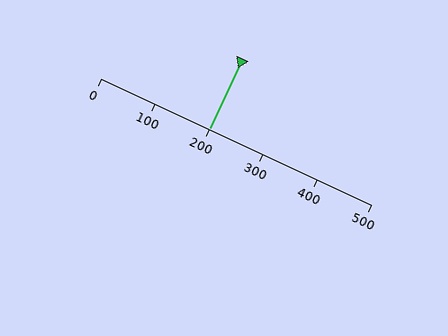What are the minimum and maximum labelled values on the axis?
The axis runs from 0 to 500.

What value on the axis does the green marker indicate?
The marker indicates approximately 200.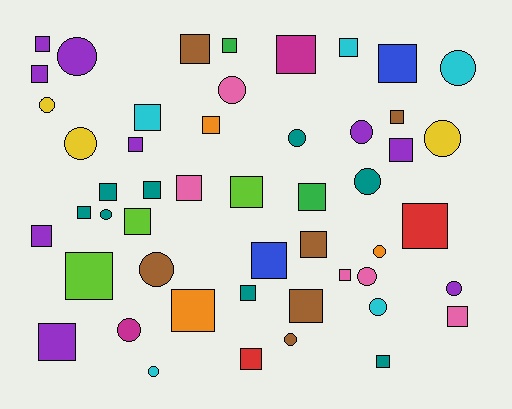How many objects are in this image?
There are 50 objects.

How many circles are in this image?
There are 18 circles.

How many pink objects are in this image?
There are 5 pink objects.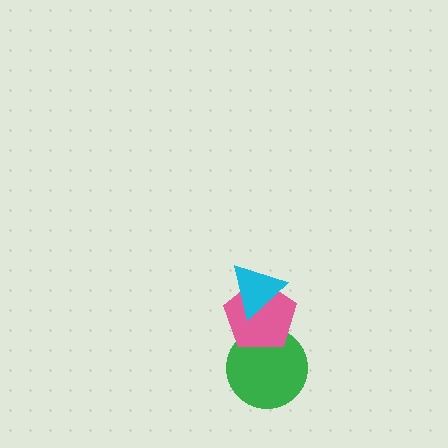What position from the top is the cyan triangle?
The cyan triangle is 1st from the top.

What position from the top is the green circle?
The green circle is 3rd from the top.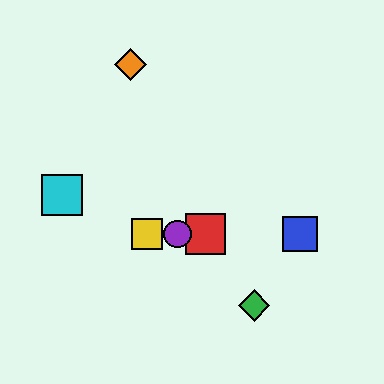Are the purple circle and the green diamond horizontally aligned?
No, the purple circle is at y≈234 and the green diamond is at y≈306.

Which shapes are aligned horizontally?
The red square, the blue square, the yellow square, the purple circle are aligned horizontally.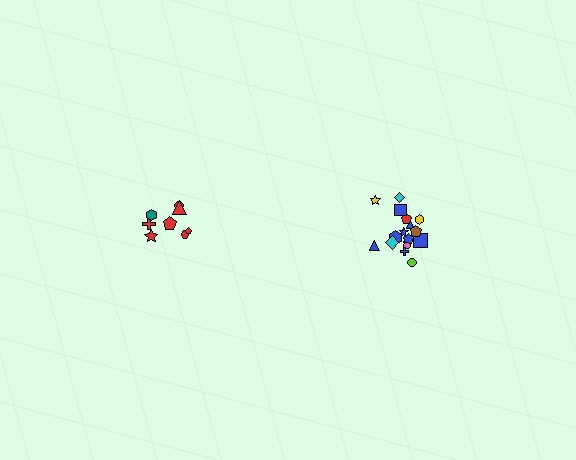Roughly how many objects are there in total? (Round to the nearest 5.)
Roughly 25 objects in total.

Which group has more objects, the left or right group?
The right group.